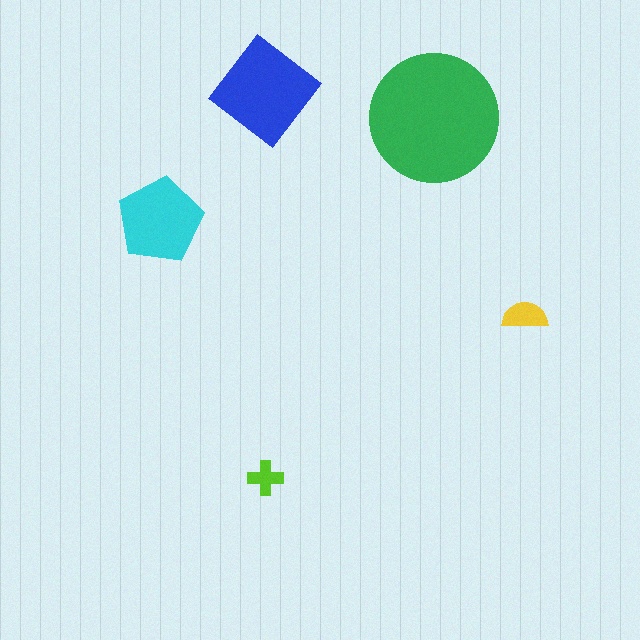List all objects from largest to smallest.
The green circle, the blue diamond, the cyan pentagon, the yellow semicircle, the lime cross.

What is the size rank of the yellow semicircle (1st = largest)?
4th.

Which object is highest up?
The blue diamond is topmost.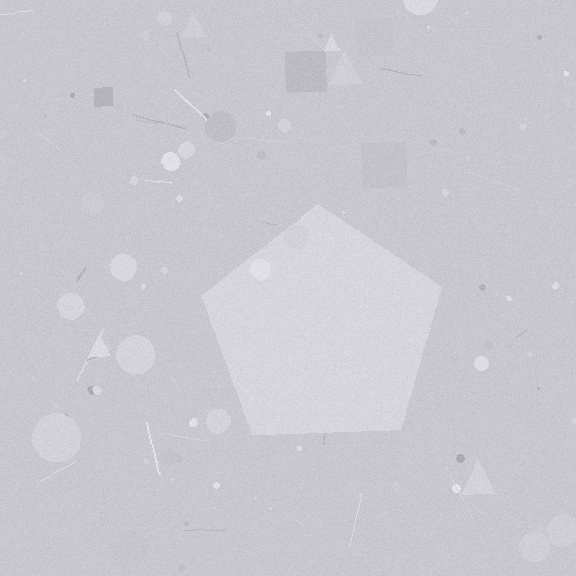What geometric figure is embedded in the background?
A pentagon is embedded in the background.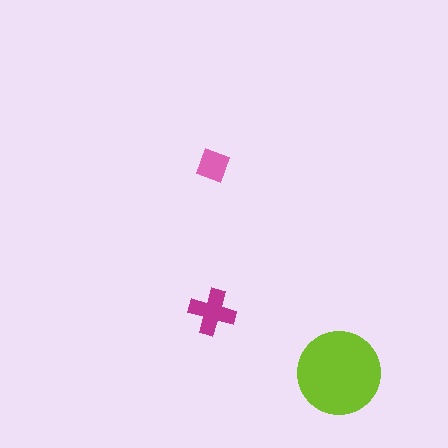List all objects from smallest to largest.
The pink square, the magenta cross, the lime circle.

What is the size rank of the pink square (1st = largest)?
3rd.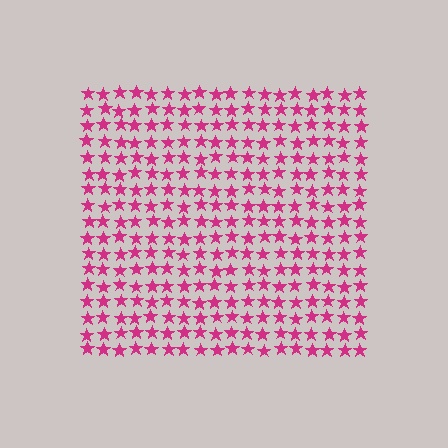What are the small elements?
The small elements are stars.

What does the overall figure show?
The overall figure shows a square.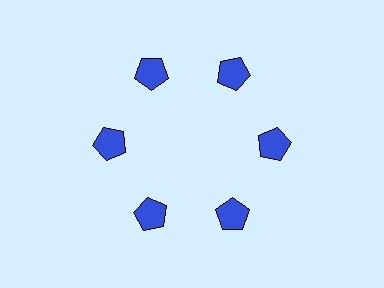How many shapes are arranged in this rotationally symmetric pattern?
There are 6 shapes, arranged in 6 groups of 1.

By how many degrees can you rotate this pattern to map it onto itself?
The pattern maps onto itself every 60 degrees of rotation.